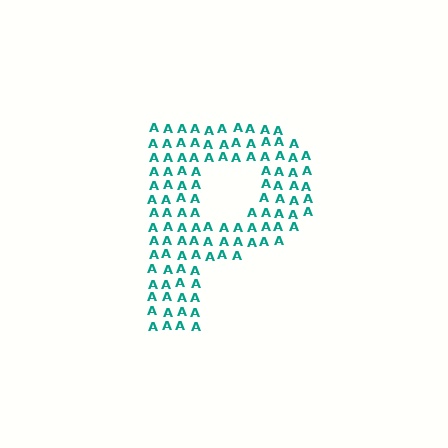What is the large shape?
The large shape is the letter P.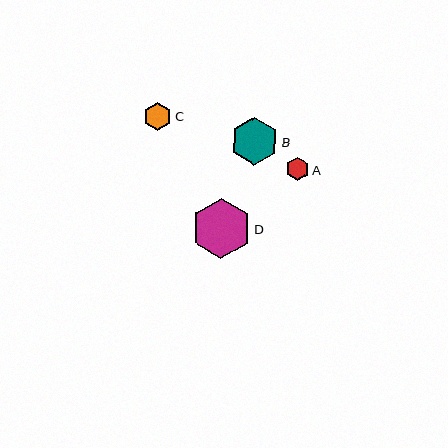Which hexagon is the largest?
Hexagon D is the largest with a size of approximately 60 pixels.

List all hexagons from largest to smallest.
From largest to smallest: D, B, C, A.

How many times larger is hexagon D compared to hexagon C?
Hexagon D is approximately 2.1 times the size of hexagon C.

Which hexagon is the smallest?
Hexagon A is the smallest with a size of approximately 23 pixels.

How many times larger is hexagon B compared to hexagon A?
Hexagon B is approximately 2.1 times the size of hexagon A.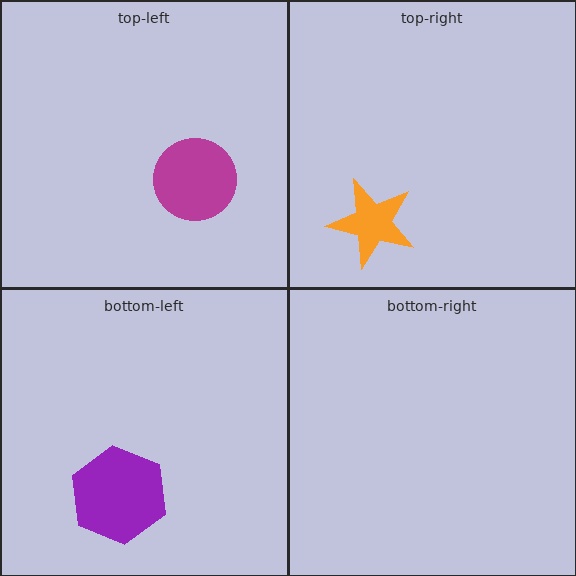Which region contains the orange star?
The top-right region.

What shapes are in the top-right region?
The orange star.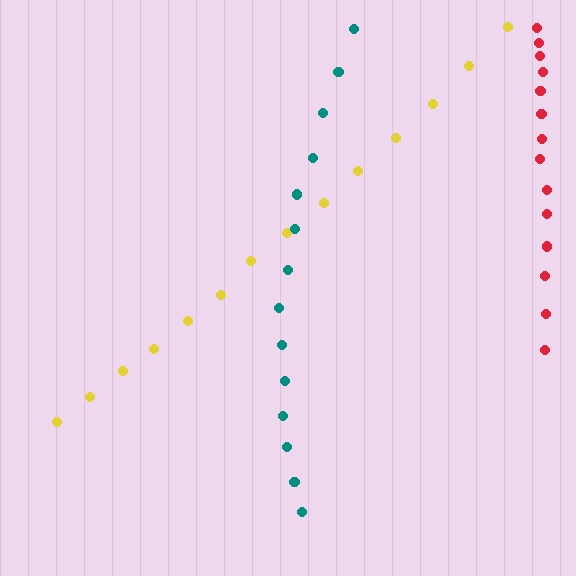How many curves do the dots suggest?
There are 3 distinct paths.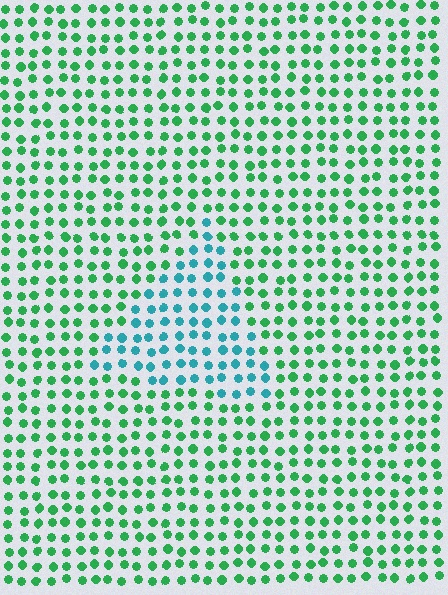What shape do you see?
I see a triangle.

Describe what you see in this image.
The image is filled with small green elements in a uniform arrangement. A triangle-shaped region is visible where the elements are tinted to a slightly different hue, forming a subtle color boundary.